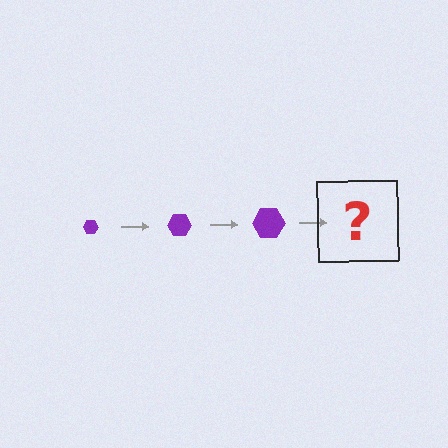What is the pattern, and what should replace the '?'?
The pattern is that the hexagon gets progressively larger each step. The '?' should be a purple hexagon, larger than the previous one.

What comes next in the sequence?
The next element should be a purple hexagon, larger than the previous one.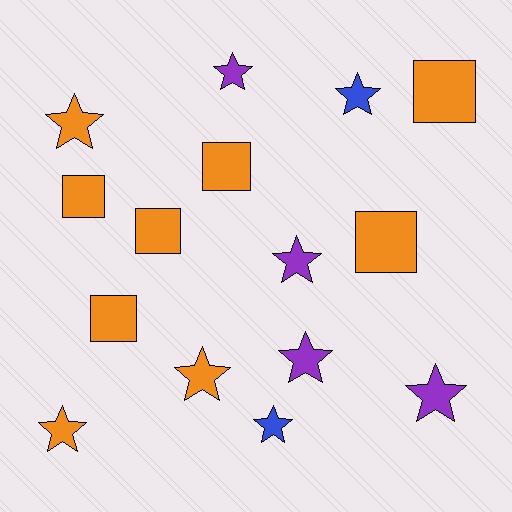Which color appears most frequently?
Orange, with 9 objects.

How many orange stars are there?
There are 3 orange stars.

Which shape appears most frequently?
Star, with 9 objects.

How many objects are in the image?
There are 15 objects.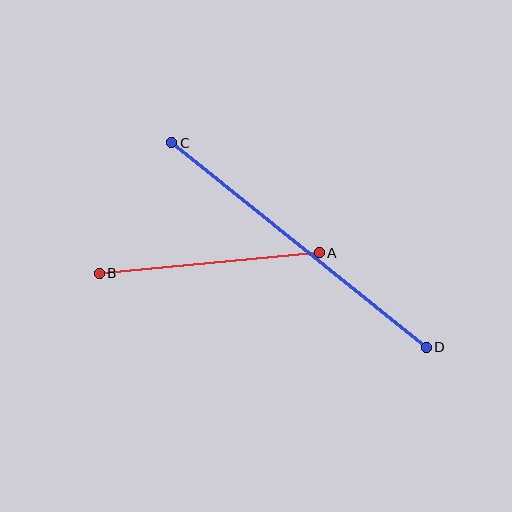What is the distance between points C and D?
The distance is approximately 326 pixels.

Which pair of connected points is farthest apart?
Points C and D are farthest apart.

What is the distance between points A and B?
The distance is approximately 221 pixels.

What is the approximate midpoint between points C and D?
The midpoint is at approximately (299, 245) pixels.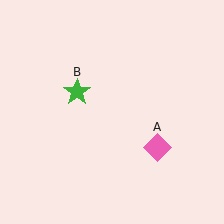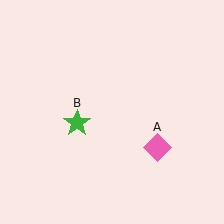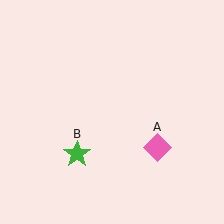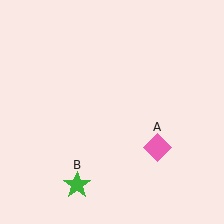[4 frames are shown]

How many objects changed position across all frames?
1 object changed position: green star (object B).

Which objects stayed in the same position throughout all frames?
Pink diamond (object A) remained stationary.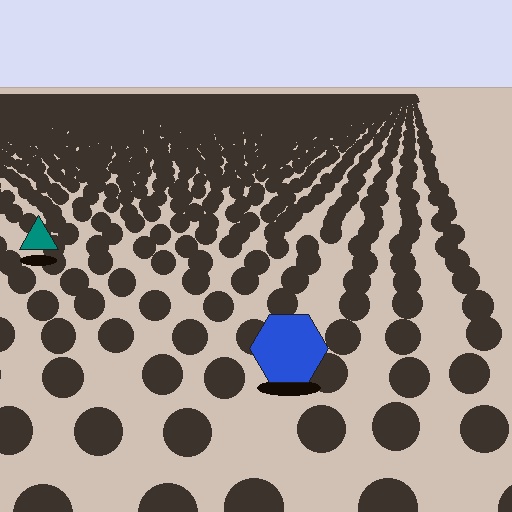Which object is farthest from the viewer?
The teal triangle is farthest from the viewer. It appears smaller and the ground texture around it is denser.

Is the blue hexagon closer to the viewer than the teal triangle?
Yes. The blue hexagon is closer — you can tell from the texture gradient: the ground texture is coarser near it.